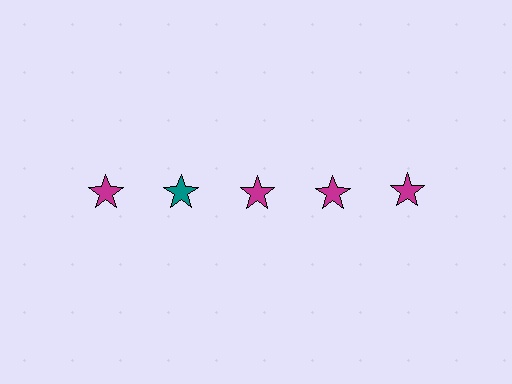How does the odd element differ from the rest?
It has a different color: teal instead of magenta.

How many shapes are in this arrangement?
There are 5 shapes arranged in a grid pattern.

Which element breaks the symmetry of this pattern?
The teal star in the top row, second from left column breaks the symmetry. All other shapes are magenta stars.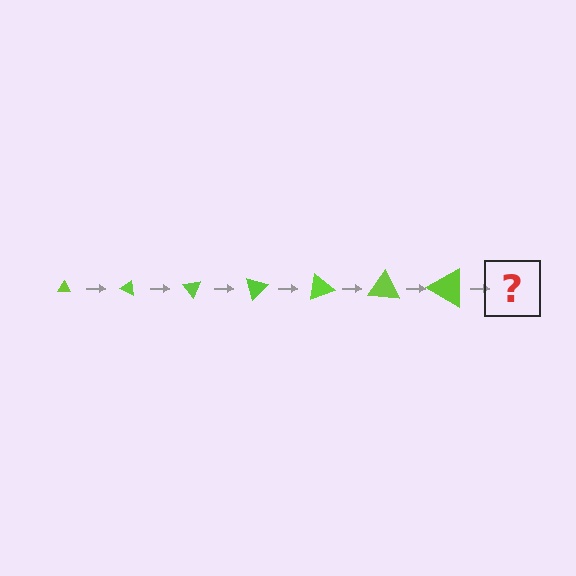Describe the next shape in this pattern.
It should be a triangle, larger than the previous one and rotated 175 degrees from the start.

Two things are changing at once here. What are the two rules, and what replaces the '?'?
The two rules are that the triangle grows larger each step and it rotates 25 degrees each step. The '?' should be a triangle, larger than the previous one and rotated 175 degrees from the start.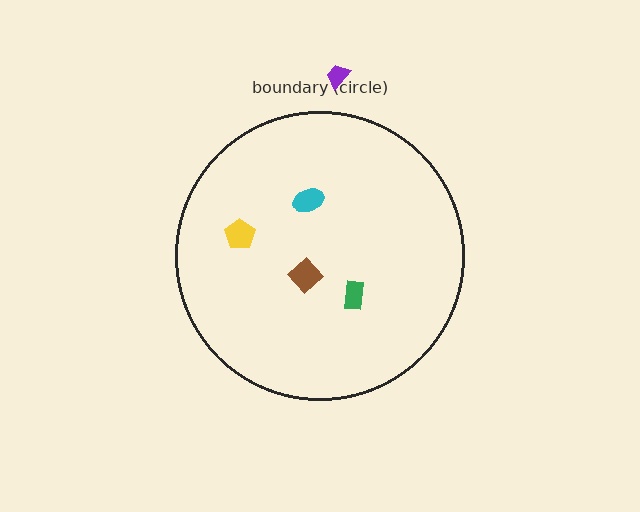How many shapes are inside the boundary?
4 inside, 1 outside.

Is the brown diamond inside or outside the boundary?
Inside.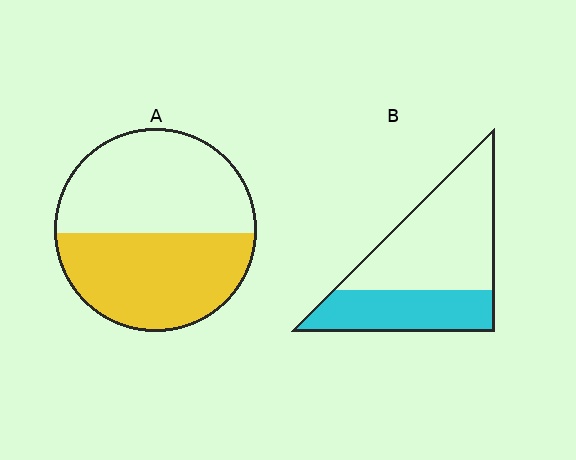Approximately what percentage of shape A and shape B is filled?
A is approximately 50% and B is approximately 35%.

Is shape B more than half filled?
No.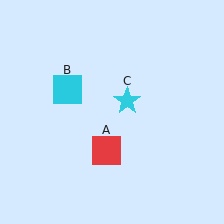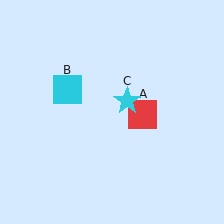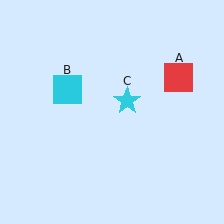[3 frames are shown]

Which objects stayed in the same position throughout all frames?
Cyan square (object B) and cyan star (object C) remained stationary.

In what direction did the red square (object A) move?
The red square (object A) moved up and to the right.